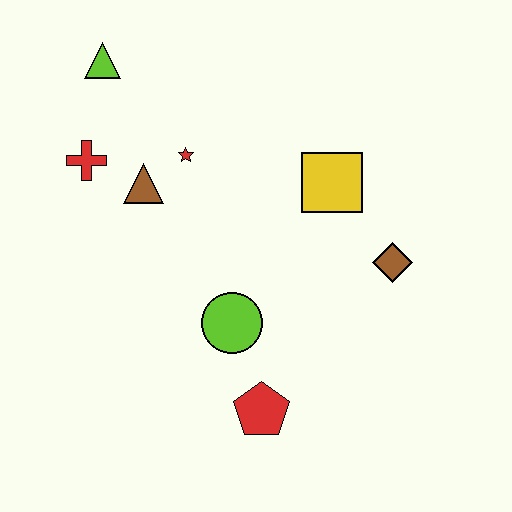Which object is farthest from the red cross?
The brown diamond is farthest from the red cross.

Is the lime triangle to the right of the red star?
No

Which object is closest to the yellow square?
The brown diamond is closest to the yellow square.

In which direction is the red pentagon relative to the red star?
The red pentagon is below the red star.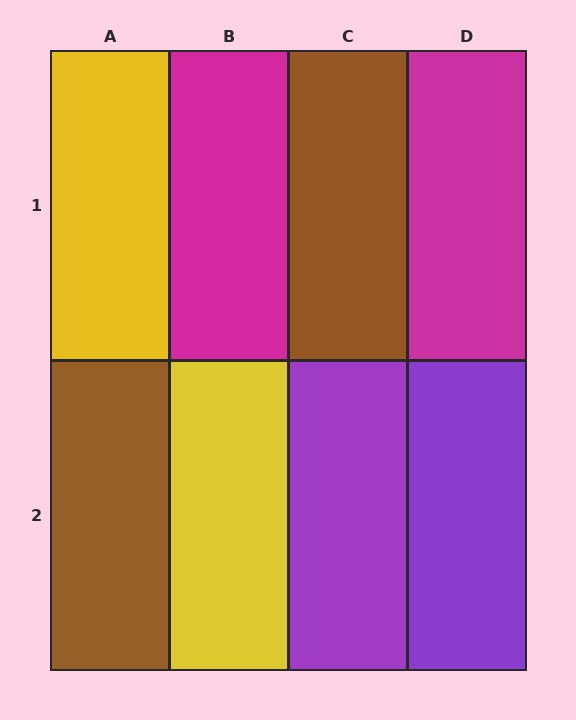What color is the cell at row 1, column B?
Magenta.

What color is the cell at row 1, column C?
Brown.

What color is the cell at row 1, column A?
Yellow.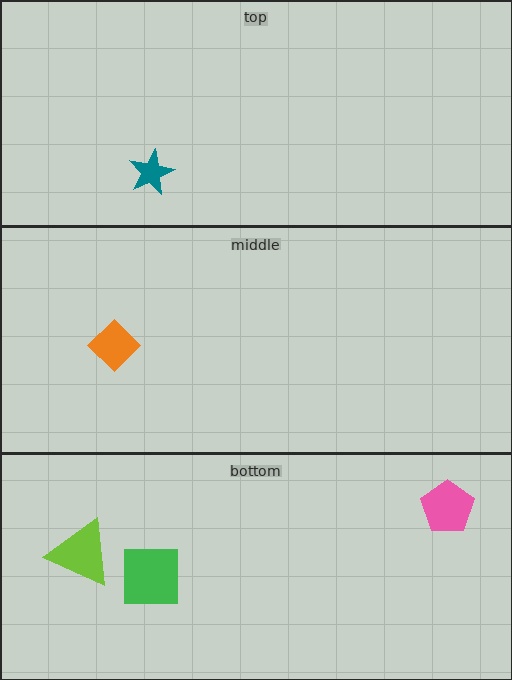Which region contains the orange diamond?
The middle region.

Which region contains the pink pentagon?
The bottom region.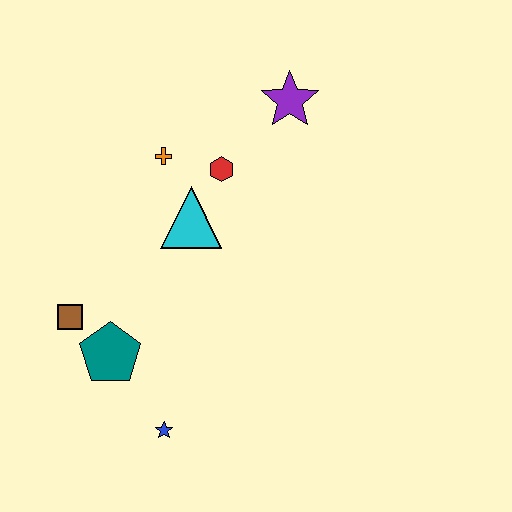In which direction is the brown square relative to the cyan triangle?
The brown square is to the left of the cyan triangle.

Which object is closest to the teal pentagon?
The brown square is closest to the teal pentagon.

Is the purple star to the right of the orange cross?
Yes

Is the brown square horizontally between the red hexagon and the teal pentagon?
No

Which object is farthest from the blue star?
The purple star is farthest from the blue star.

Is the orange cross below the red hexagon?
No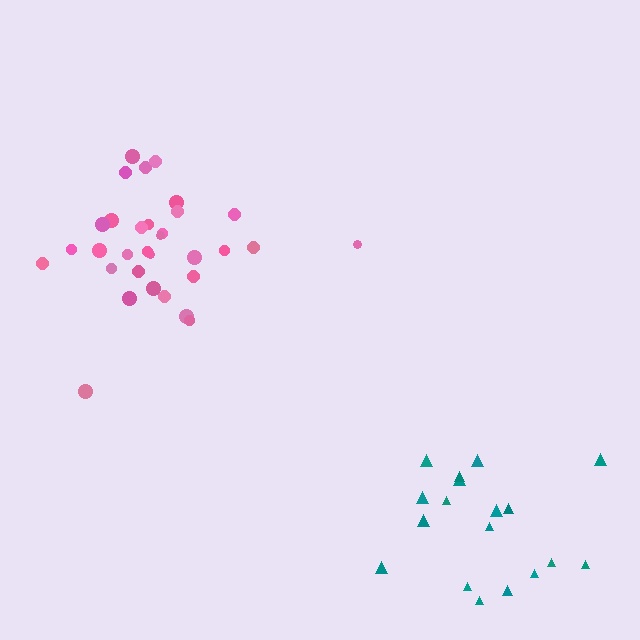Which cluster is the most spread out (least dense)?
Teal.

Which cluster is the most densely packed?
Pink.